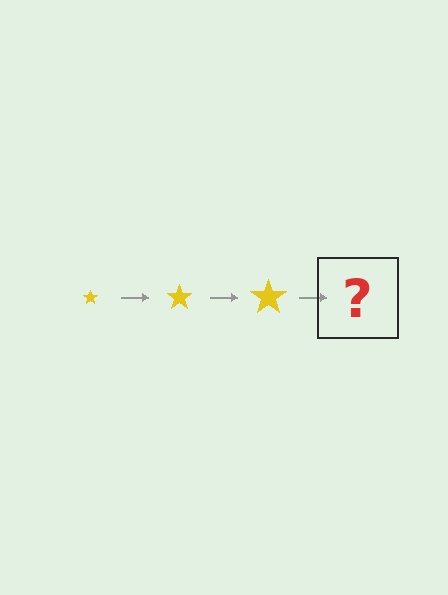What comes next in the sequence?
The next element should be a yellow star, larger than the previous one.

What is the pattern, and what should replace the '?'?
The pattern is that the star gets progressively larger each step. The '?' should be a yellow star, larger than the previous one.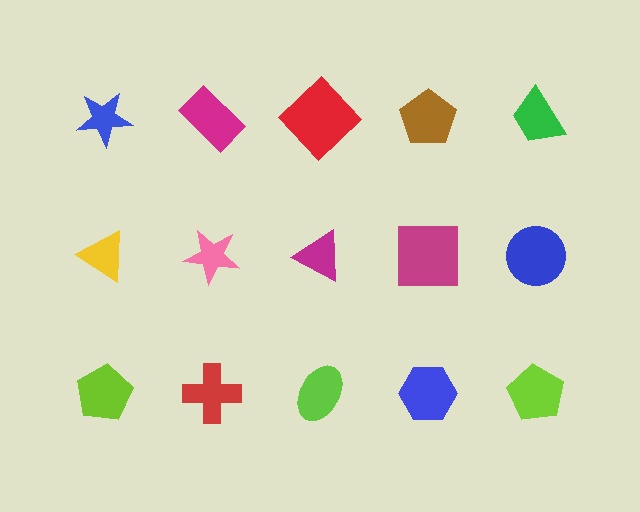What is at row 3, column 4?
A blue hexagon.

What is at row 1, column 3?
A red diamond.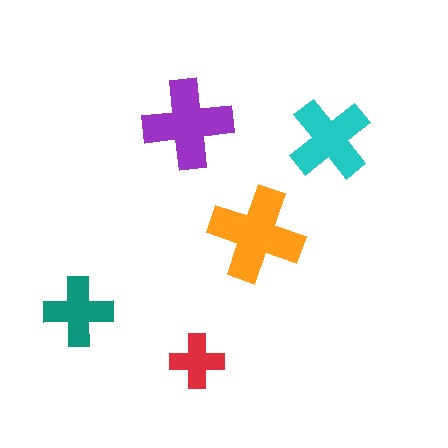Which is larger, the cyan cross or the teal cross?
The cyan one.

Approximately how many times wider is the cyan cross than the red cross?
About 1.5 times wider.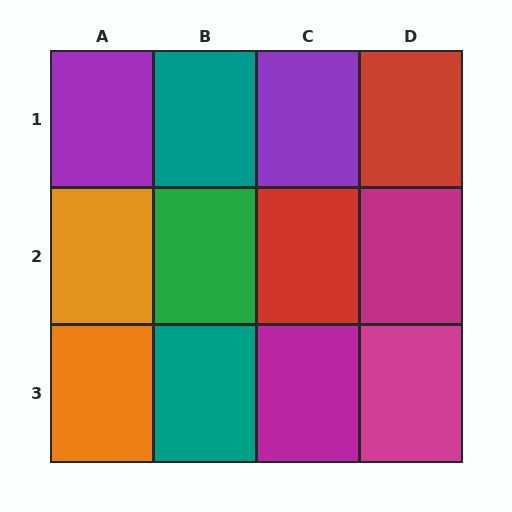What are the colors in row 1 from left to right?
Purple, teal, purple, red.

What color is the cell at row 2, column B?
Green.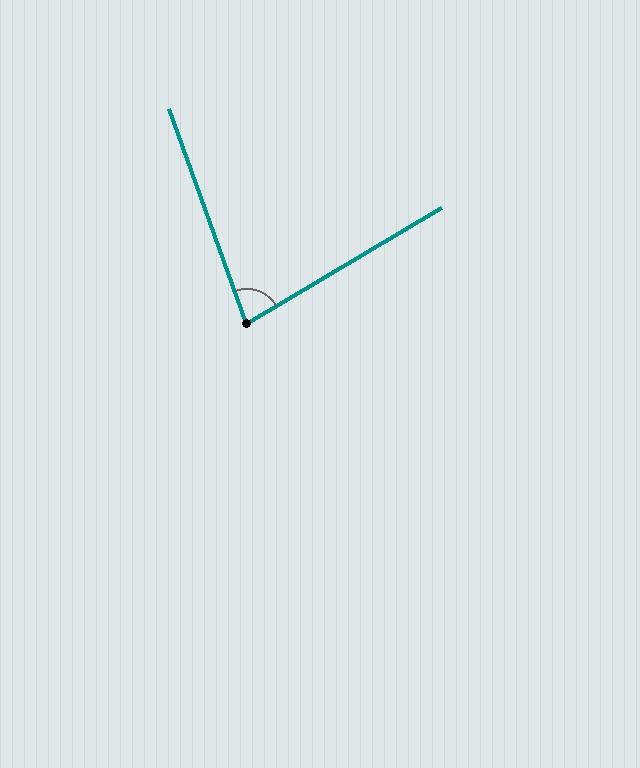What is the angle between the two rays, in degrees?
Approximately 79 degrees.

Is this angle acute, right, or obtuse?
It is acute.